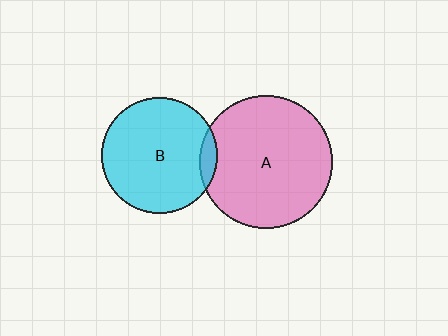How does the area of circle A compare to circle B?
Approximately 1.3 times.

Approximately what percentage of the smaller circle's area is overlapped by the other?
Approximately 5%.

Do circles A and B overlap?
Yes.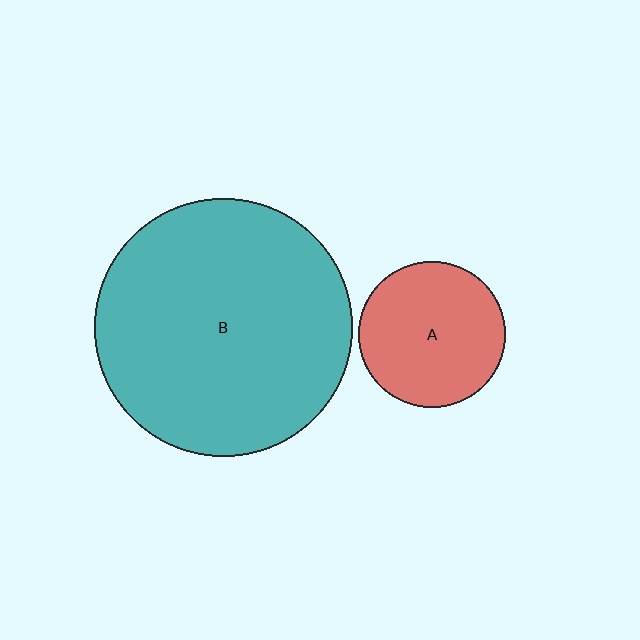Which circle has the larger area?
Circle B (teal).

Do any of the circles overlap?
No, none of the circles overlap.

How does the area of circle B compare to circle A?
Approximately 3.1 times.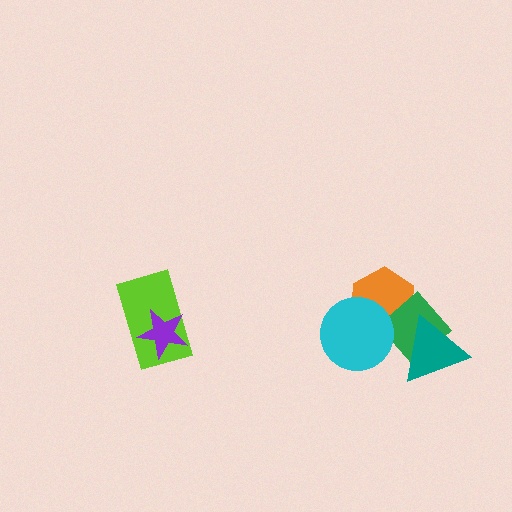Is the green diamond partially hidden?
Yes, it is partially covered by another shape.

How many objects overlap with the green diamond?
3 objects overlap with the green diamond.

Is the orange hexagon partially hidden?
Yes, it is partially covered by another shape.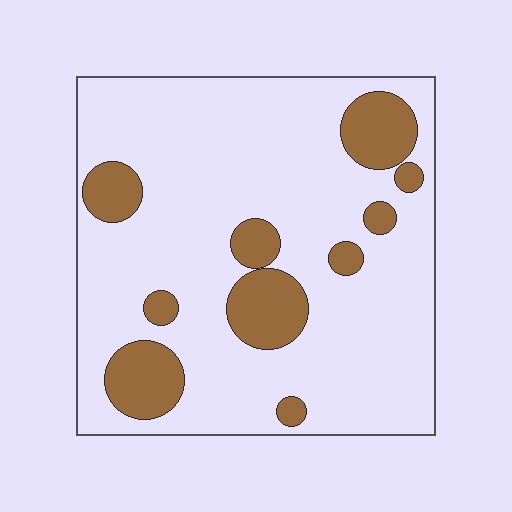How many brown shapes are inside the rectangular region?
10.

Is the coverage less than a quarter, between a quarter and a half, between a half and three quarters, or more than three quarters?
Less than a quarter.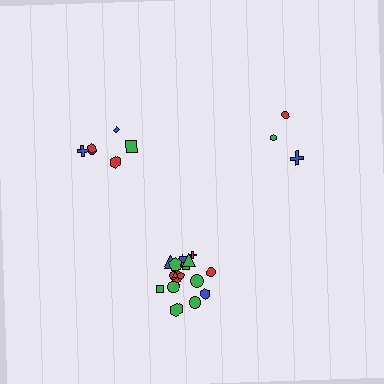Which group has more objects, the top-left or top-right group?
The top-left group.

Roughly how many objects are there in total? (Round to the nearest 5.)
Roughly 25 objects in total.